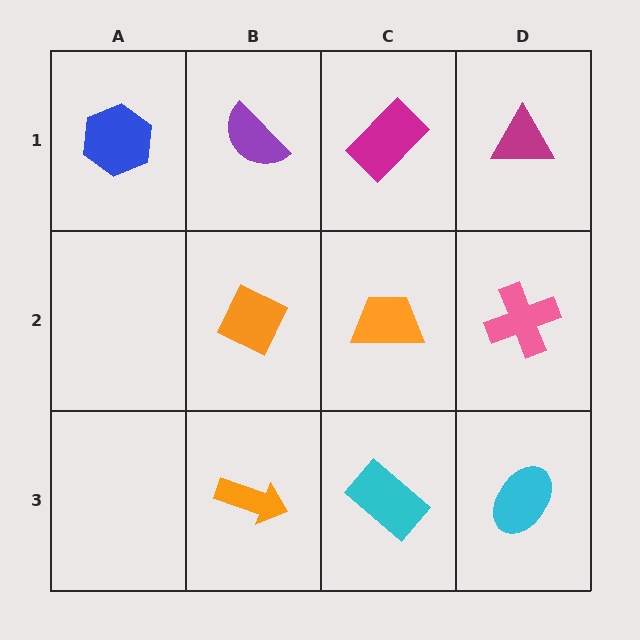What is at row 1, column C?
A magenta rectangle.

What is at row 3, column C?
A cyan rectangle.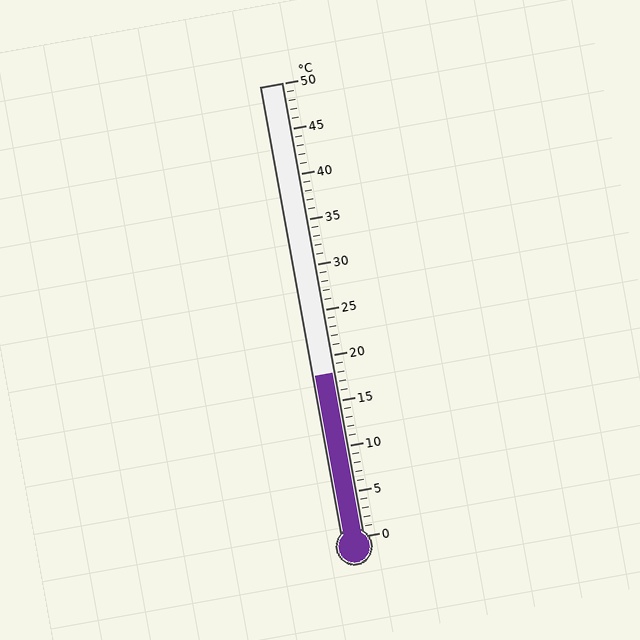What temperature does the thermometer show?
The thermometer shows approximately 18°C.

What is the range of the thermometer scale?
The thermometer scale ranges from 0°C to 50°C.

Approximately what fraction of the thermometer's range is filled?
The thermometer is filled to approximately 35% of its range.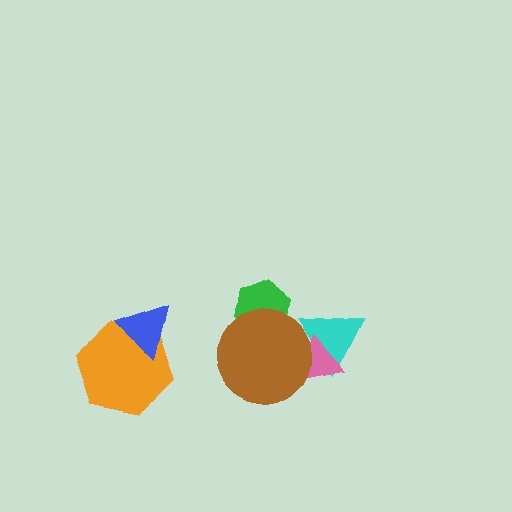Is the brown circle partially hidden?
No, no other shape covers it.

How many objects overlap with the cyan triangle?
2 objects overlap with the cyan triangle.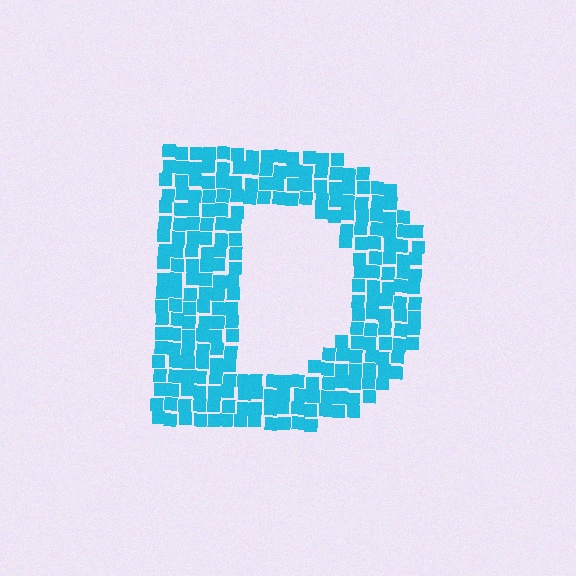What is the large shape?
The large shape is the letter D.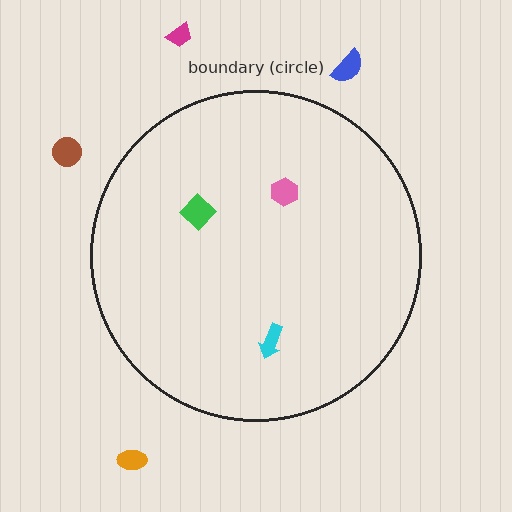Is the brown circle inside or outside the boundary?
Outside.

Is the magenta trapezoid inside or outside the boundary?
Outside.